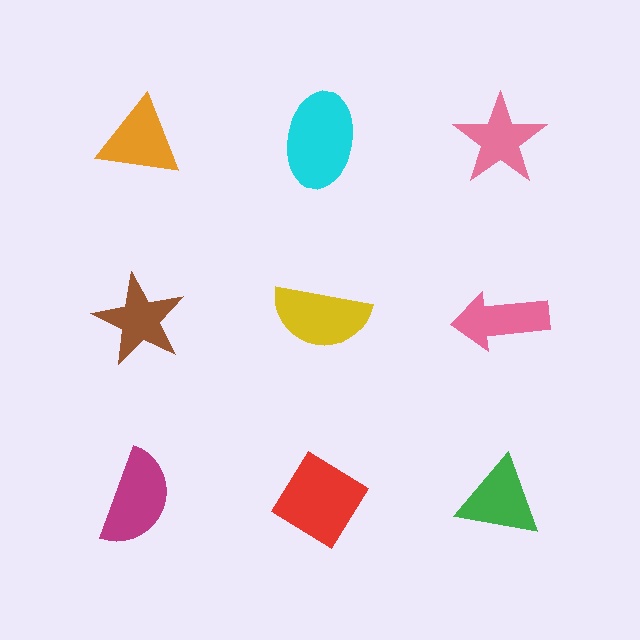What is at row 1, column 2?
A cyan ellipse.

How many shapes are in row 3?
3 shapes.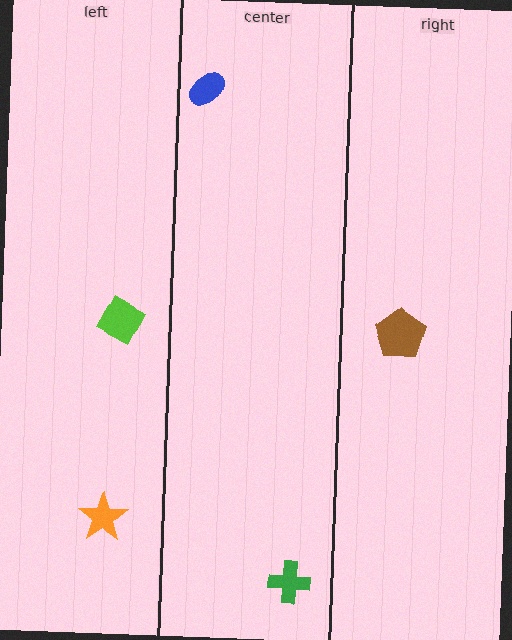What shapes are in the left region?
The lime diamond, the orange star.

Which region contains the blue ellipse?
The center region.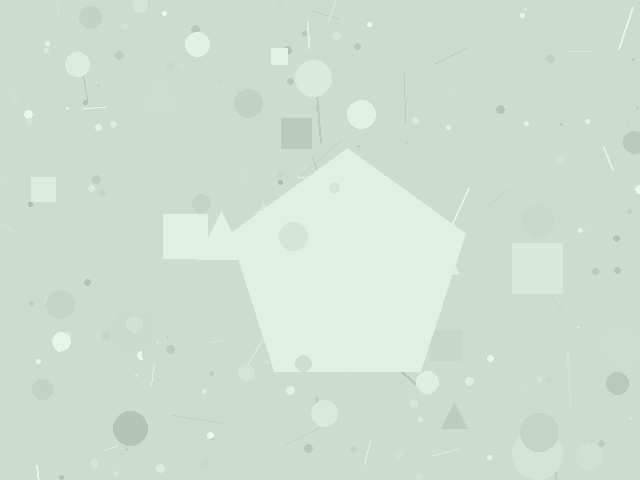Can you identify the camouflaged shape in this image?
The camouflaged shape is a pentagon.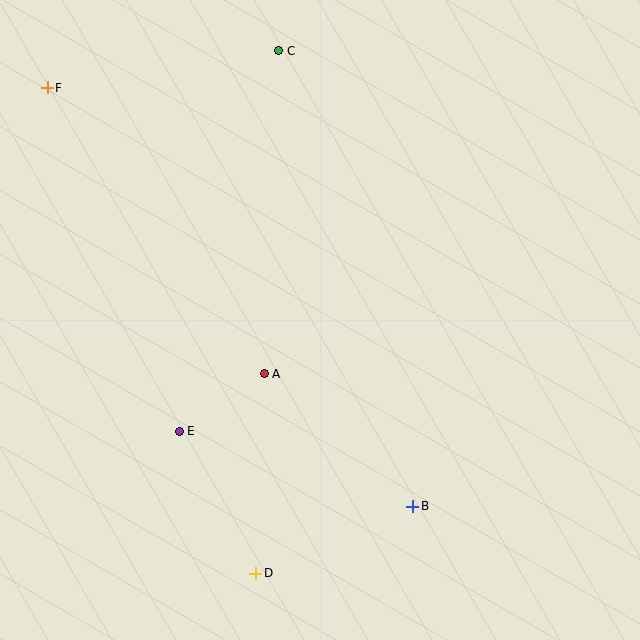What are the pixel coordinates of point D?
Point D is at (256, 573).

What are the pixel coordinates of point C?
Point C is at (278, 51).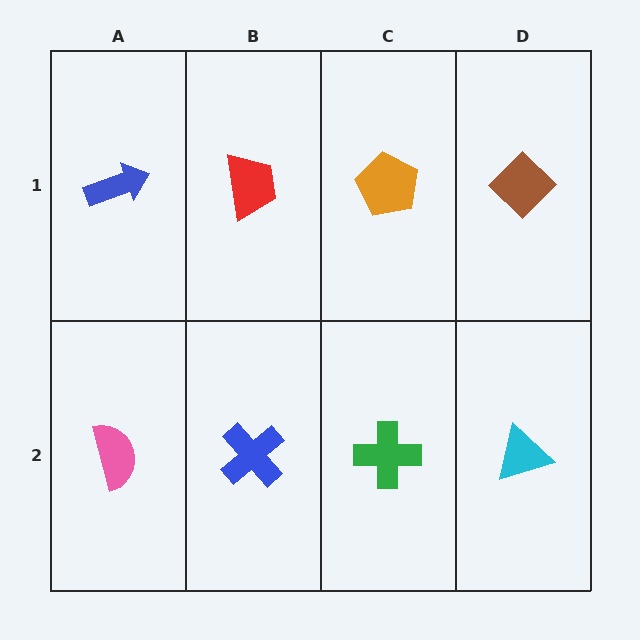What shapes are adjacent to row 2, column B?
A red trapezoid (row 1, column B), a pink semicircle (row 2, column A), a green cross (row 2, column C).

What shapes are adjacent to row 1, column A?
A pink semicircle (row 2, column A), a red trapezoid (row 1, column B).